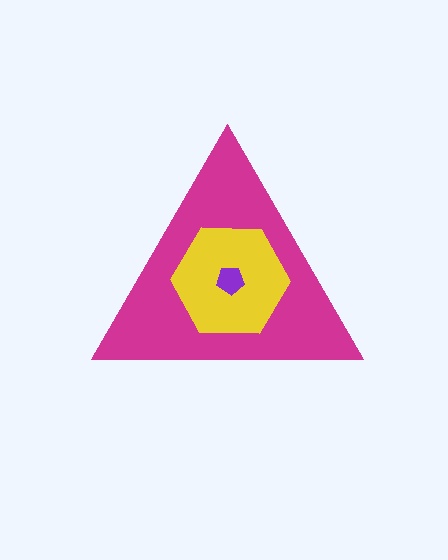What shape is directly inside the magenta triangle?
The yellow hexagon.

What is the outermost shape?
The magenta triangle.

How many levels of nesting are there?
3.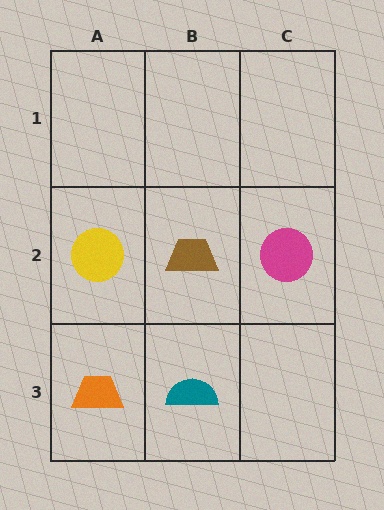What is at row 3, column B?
A teal semicircle.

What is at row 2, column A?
A yellow circle.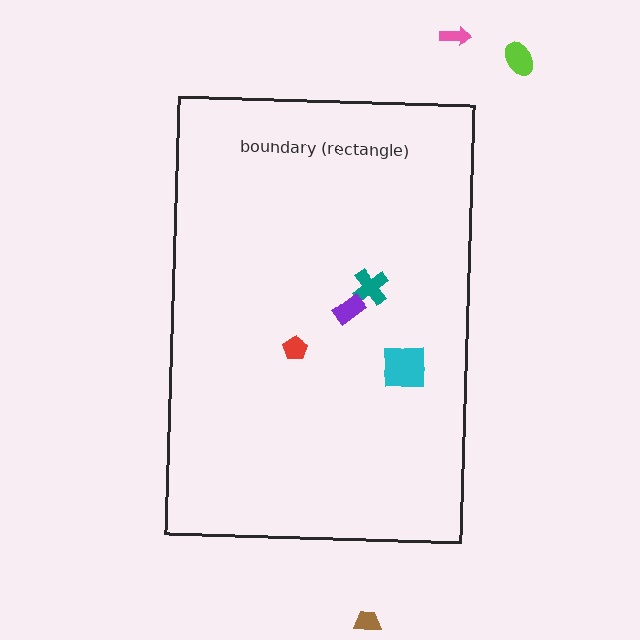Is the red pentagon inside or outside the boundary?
Inside.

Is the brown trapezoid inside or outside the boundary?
Outside.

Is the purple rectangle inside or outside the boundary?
Inside.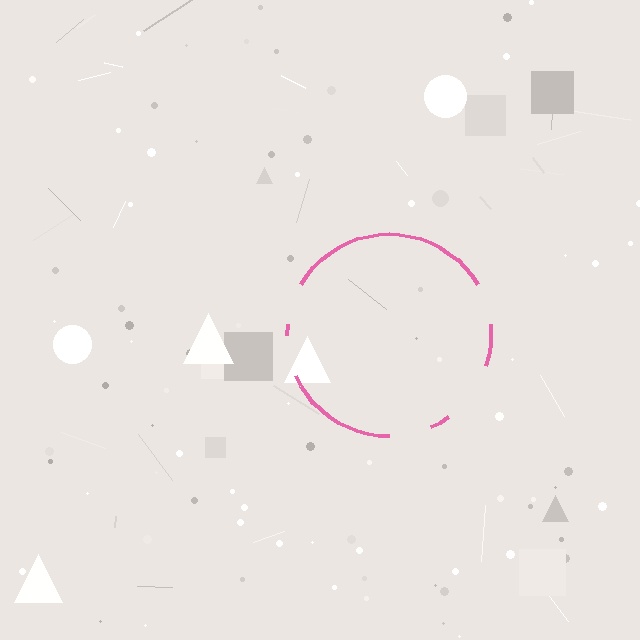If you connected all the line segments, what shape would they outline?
They would outline a circle.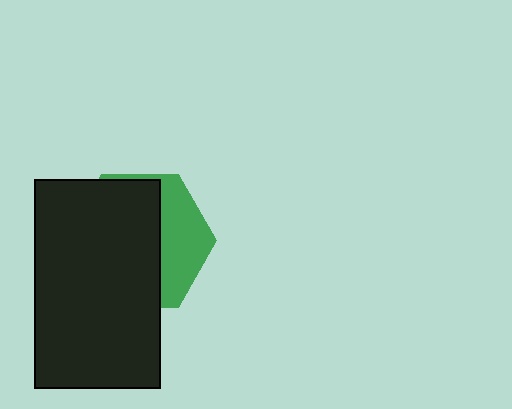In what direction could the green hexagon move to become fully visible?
The green hexagon could move right. That would shift it out from behind the black rectangle entirely.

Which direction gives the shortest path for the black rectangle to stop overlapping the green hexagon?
Moving left gives the shortest separation.